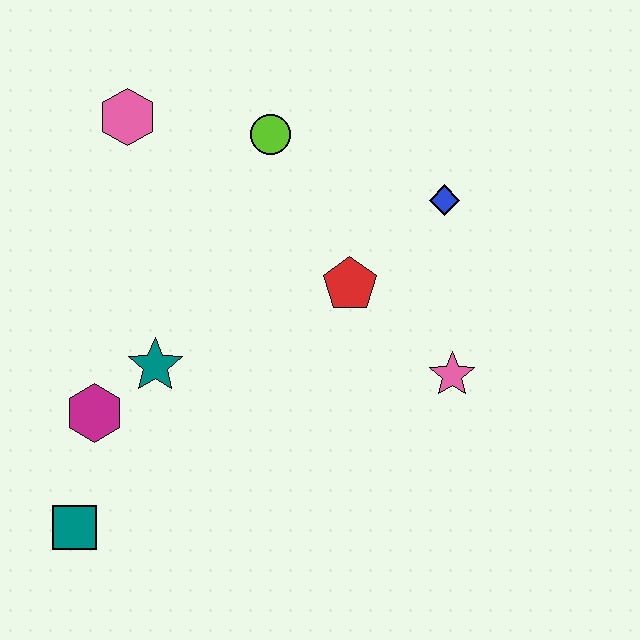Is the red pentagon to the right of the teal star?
Yes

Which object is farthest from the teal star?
The blue diamond is farthest from the teal star.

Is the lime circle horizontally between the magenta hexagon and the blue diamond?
Yes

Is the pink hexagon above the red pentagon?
Yes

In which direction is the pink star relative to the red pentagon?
The pink star is to the right of the red pentagon.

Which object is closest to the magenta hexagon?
The teal star is closest to the magenta hexagon.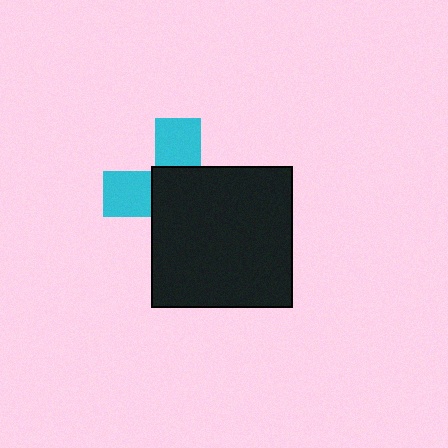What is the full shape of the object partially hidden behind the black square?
The partially hidden object is a cyan cross.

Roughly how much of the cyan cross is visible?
A small part of it is visible (roughly 38%).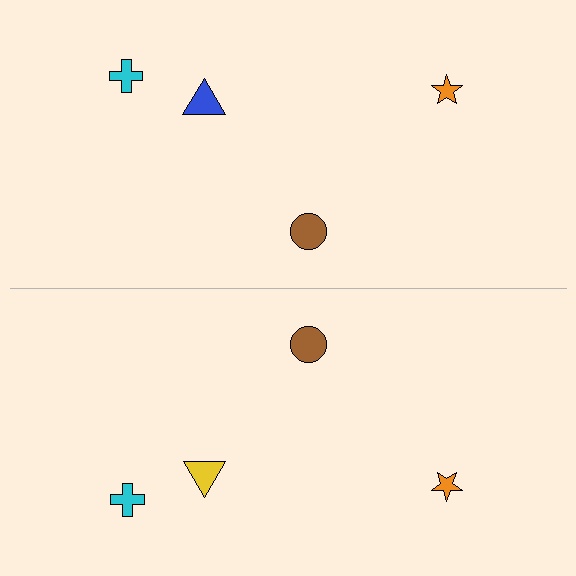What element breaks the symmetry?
The yellow triangle on the bottom side breaks the symmetry — its mirror counterpart is blue.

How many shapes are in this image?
There are 8 shapes in this image.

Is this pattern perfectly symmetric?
No, the pattern is not perfectly symmetric. The yellow triangle on the bottom side breaks the symmetry — its mirror counterpart is blue.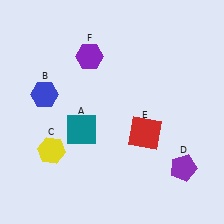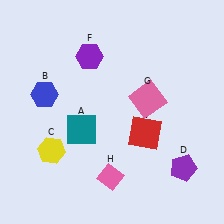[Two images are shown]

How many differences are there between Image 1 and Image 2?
There are 2 differences between the two images.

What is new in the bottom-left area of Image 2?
A pink diamond (H) was added in the bottom-left area of Image 2.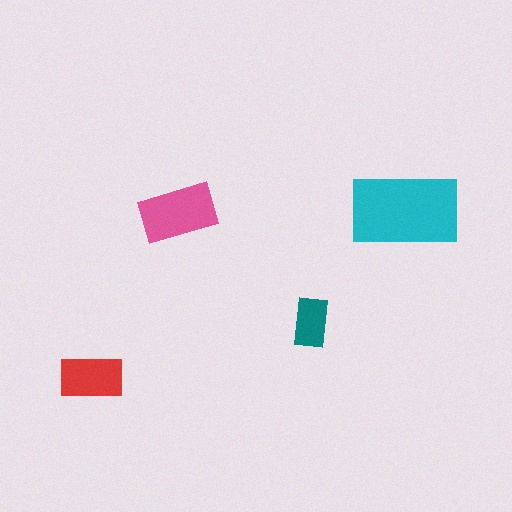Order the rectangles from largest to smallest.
the cyan one, the pink one, the red one, the teal one.